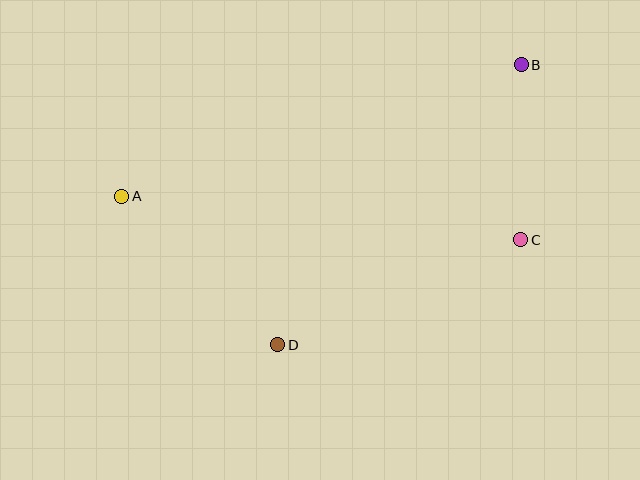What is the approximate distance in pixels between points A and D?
The distance between A and D is approximately 215 pixels.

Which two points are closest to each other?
Points B and C are closest to each other.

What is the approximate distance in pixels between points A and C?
The distance between A and C is approximately 402 pixels.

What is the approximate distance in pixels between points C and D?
The distance between C and D is approximately 265 pixels.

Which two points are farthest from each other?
Points A and B are farthest from each other.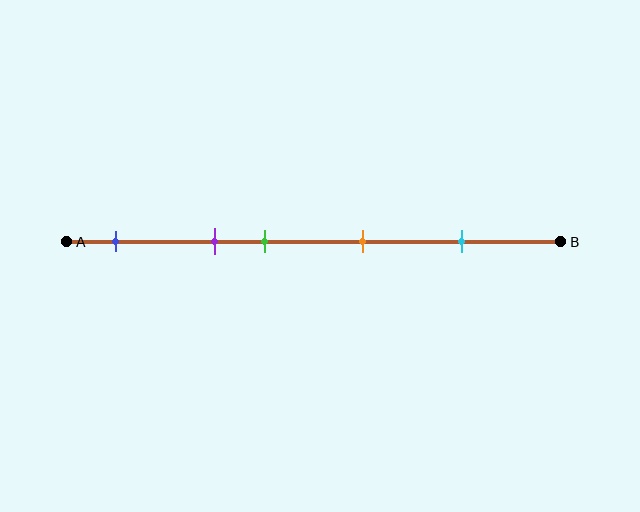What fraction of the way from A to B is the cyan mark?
The cyan mark is approximately 80% (0.8) of the way from A to B.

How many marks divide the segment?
There are 5 marks dividing the segment.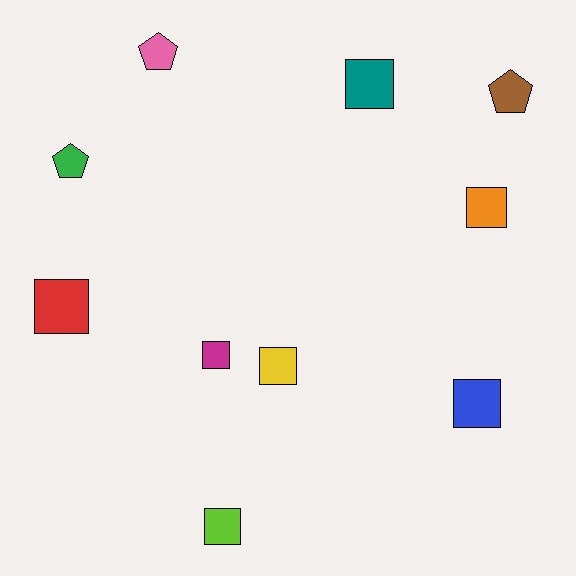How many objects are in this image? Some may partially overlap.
There are 10 objects.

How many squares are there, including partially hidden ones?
There are 7 squares.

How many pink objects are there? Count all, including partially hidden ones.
There is 1 pink object.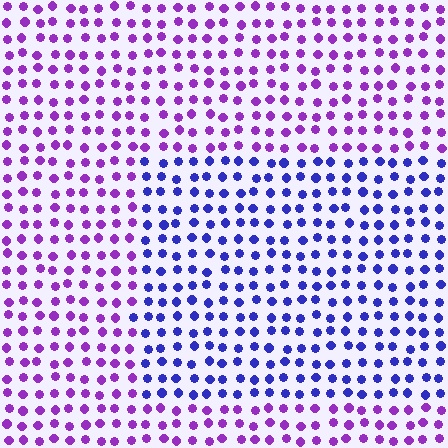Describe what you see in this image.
The image is filled with small purple elements in a uniform arrangement. A rectangle-shaped region is visible where the elements are tinted to a slightly different hue, forming a subtle color boundary.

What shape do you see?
I see a rectangle.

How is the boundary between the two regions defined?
The boundary is defined purely by a slight shift in hue (about 43 degrees). Spacing, size, and orientation are identical on both sides.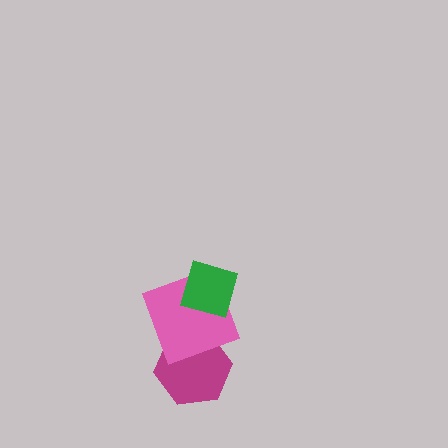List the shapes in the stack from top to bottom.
From top to bottom: the green diamond, the pink square, the magenta hexagon.